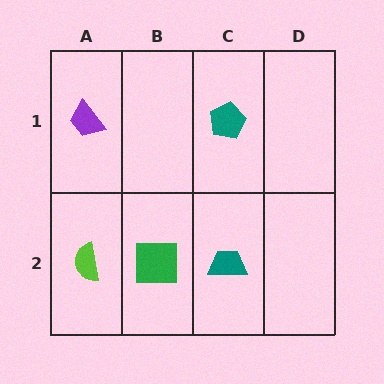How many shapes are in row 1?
2 shapes.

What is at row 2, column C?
A teal trapezoid.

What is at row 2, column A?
A lime semicircle.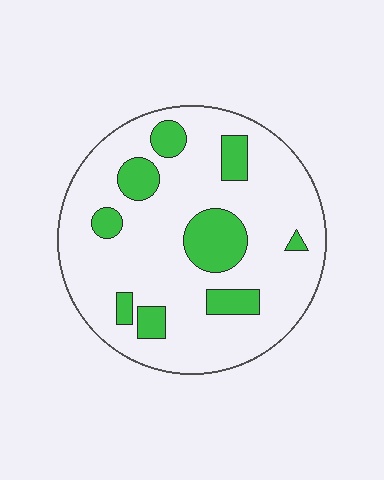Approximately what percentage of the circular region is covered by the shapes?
Approximately 20%.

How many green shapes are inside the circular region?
9.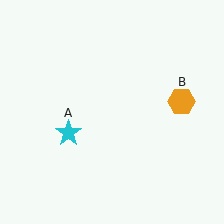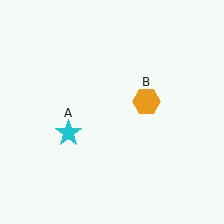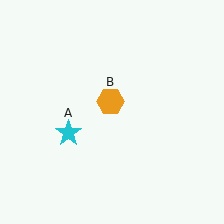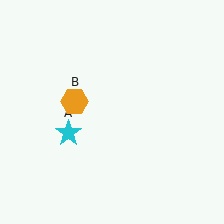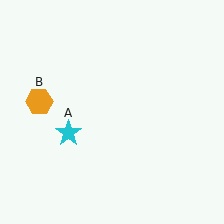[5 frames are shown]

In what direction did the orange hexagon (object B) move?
The orange hexagon (object B) moved left.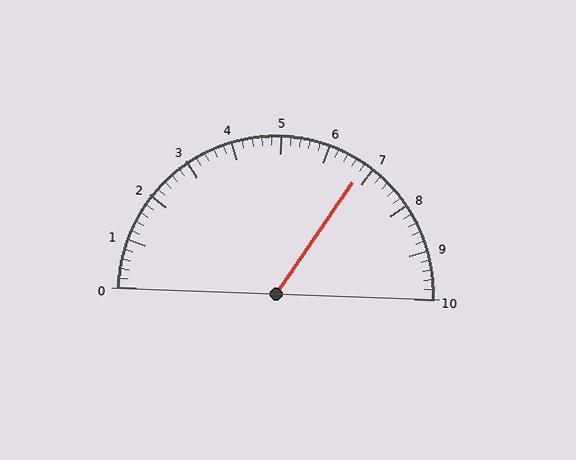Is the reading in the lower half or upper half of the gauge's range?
The reading is in the upper half of the range (0 to 10).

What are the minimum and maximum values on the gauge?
The gauge ranges from 0 to 10.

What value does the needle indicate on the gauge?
The needle indicates approximately 6.8.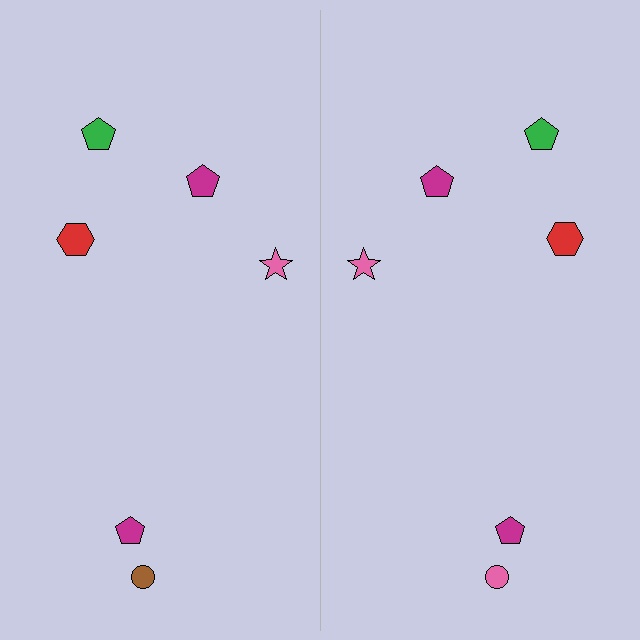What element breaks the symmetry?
The pink circle on the right side breaks the symmetry — its mirror counterpart is brown.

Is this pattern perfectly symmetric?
No, the pattern is not perfectly symmetric. The pink circle on the right side breaks the symmetry — its mirror counterpart is brown.